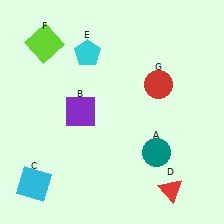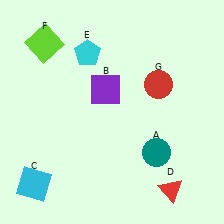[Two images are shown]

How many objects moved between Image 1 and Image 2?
1 object moved between the two images.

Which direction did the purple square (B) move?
The purple square (B) moved right.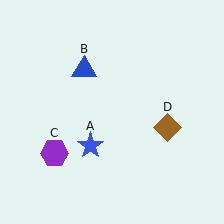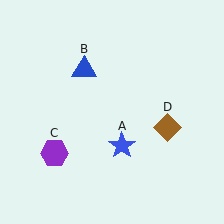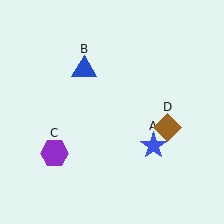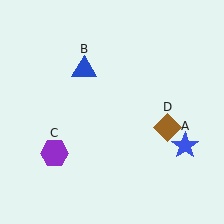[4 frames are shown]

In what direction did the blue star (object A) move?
The blue star (object A) moved right.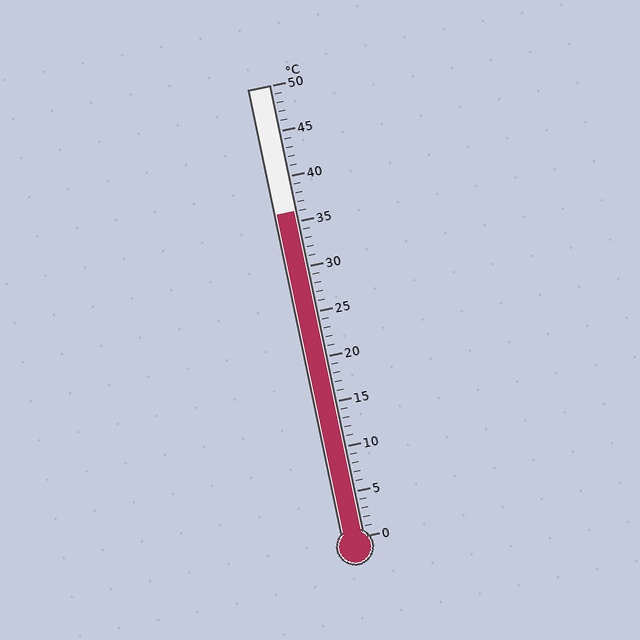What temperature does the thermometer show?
The thermometer shows approximately 36°C.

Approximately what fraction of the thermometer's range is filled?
The thermometer is filled to approximately 70% of its range.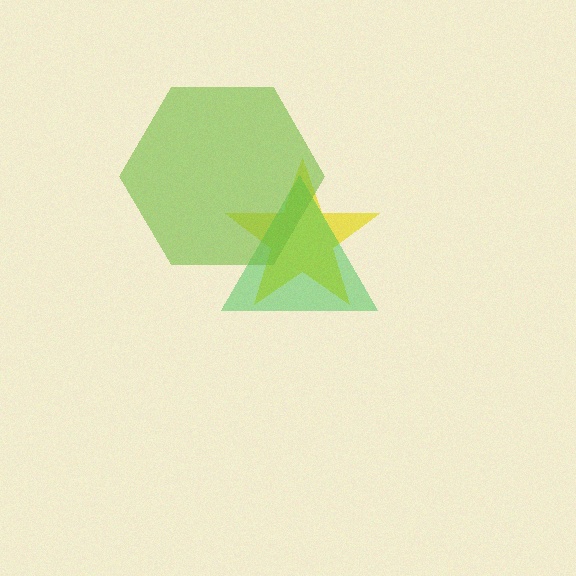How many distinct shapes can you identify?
There are 3 distinct shapes: a yellow star, a green triangle, a lime hexagon.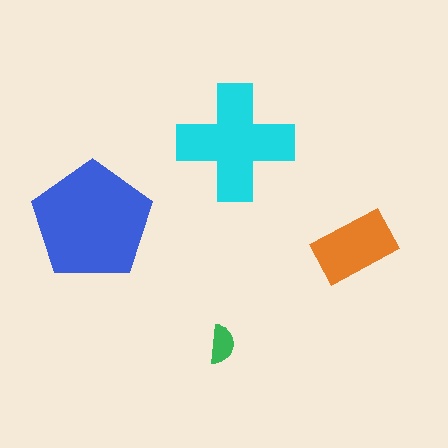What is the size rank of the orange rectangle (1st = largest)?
3rd.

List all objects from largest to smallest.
The blue pentagon, the cyan cross, the orange rectangle, the green semicircle.